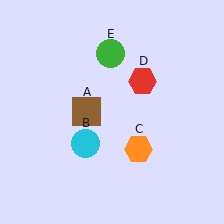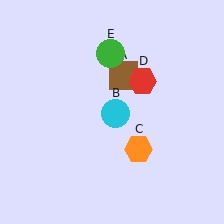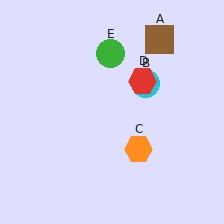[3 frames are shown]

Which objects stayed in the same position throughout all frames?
Orange hexagon (object C) and red hexagon (object D) and green circle (object E) remained stationary.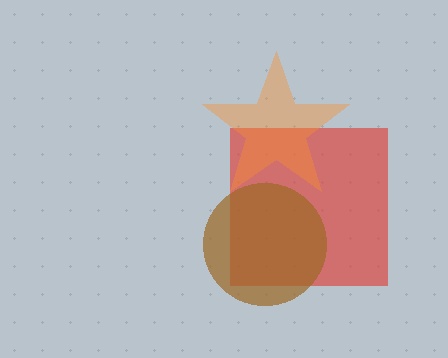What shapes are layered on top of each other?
The layered shapes are: a red square, an orange star, a brown circle.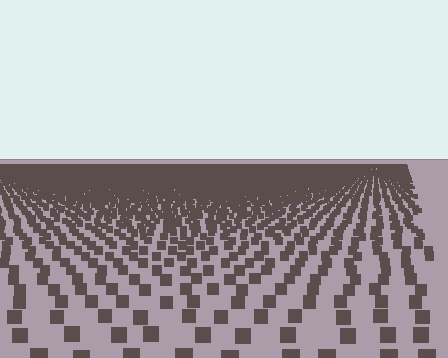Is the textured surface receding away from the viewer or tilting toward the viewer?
The surface is receding away from the viewer. Texture elements get smaller and denser toward the top.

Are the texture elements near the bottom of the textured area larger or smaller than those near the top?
Larger. Near the bottom, elements are closer to the viewer and appear at a bigger on-screen size.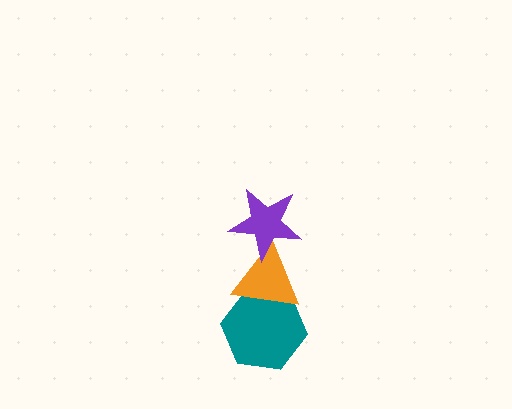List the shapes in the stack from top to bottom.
From top to bottom: the purple star, the orange triangle, the teal hexagon.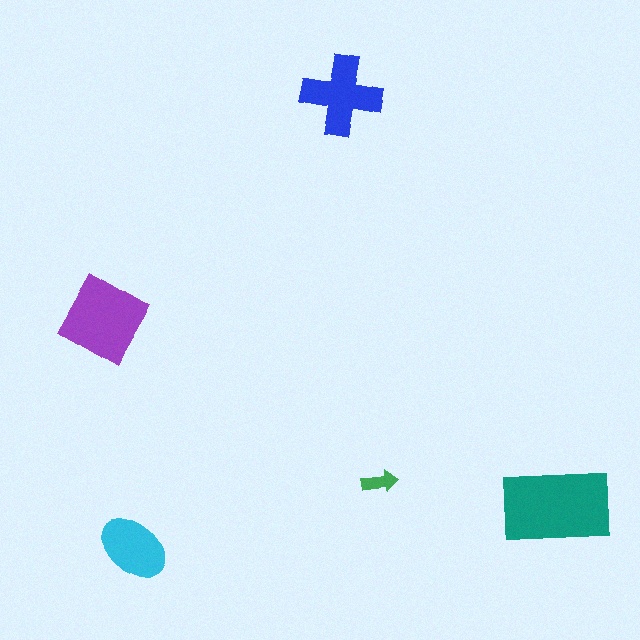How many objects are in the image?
There are 5 objects in the image.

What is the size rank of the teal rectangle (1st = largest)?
1st.